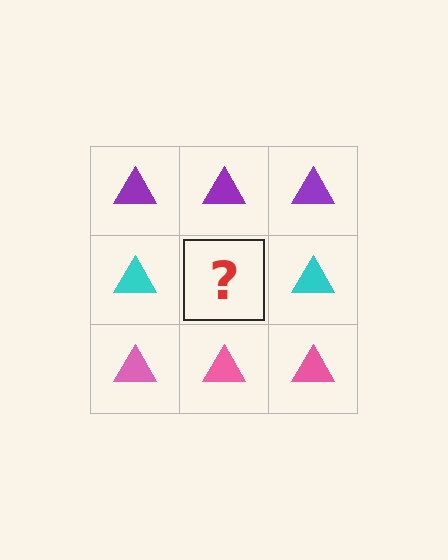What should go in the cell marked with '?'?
The missing cell should contain a cyan triangle.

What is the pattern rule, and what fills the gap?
The rule is that each row has a consistent color. The gap should be filled with a cyan triangle.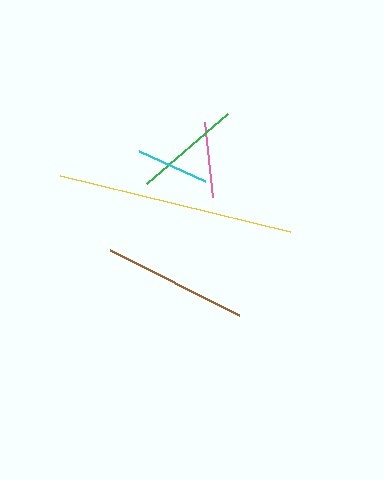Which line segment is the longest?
The yellow line is the longest at approximately 236 pixels.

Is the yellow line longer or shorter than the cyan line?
The yellow line is longer than the cyan line.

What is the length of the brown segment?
The brown segment is approximately 145 pixels long.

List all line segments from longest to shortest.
From longest to shortest: yellow, brown, green, pink, cyan.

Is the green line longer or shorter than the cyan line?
The green line is longer than the cyan line.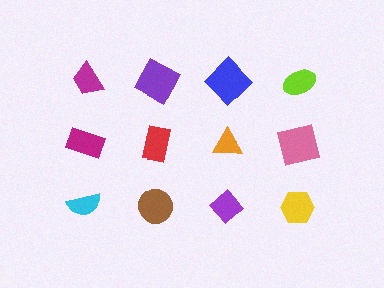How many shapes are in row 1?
4 shapes.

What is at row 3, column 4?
A yellow hexagon.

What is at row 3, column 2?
A brown circle.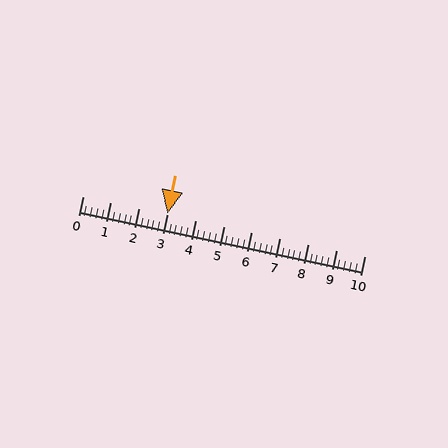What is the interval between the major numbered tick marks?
The major tick marks are spaced 1 units apart.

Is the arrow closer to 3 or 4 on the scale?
The arrow is closer to 3.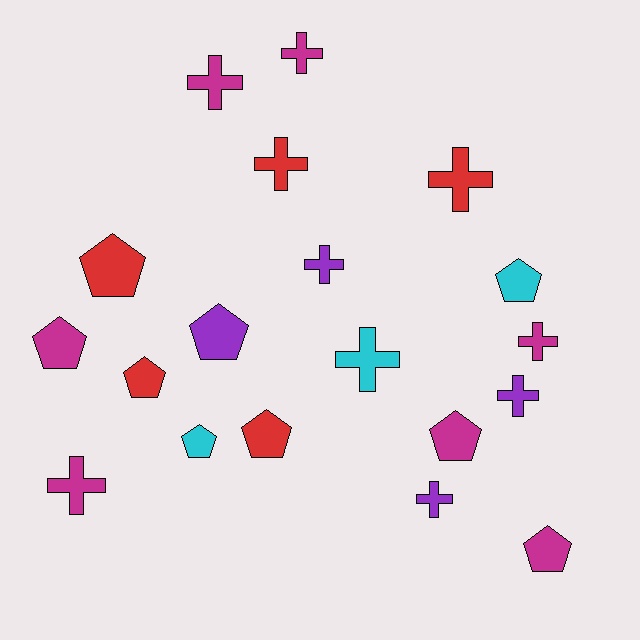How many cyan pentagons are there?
There are 2 cyan pentagons.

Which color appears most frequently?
Magenta, with 7 objects.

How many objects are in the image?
There are 19 objects.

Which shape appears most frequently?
Cross, with 10 objects.